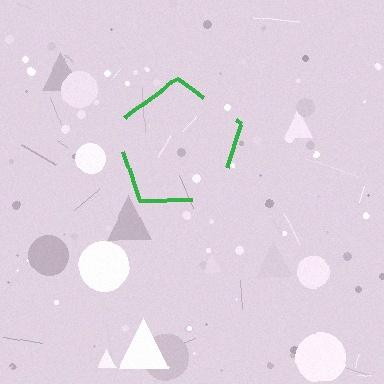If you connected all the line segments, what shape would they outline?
They would outline a pentagon.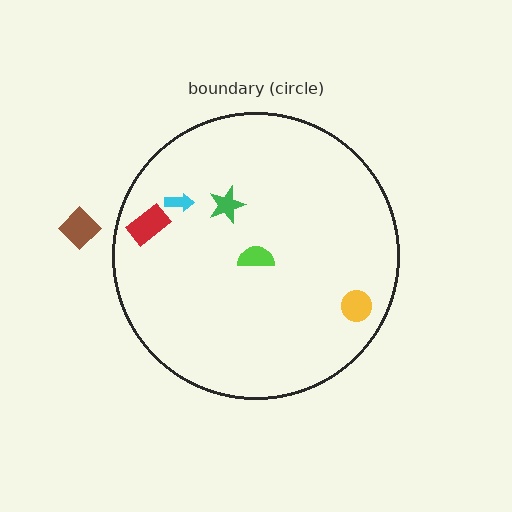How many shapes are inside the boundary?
5 inside, 1 outside.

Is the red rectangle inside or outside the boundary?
Inside.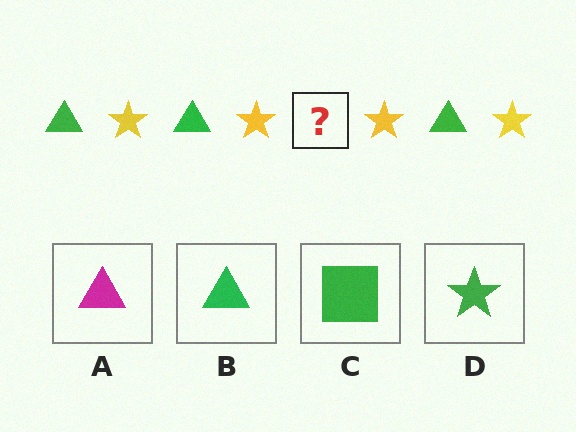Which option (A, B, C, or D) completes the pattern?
B.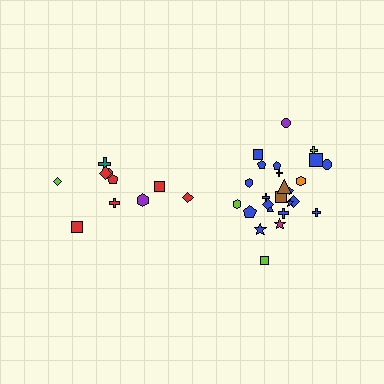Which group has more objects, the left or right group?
The right group.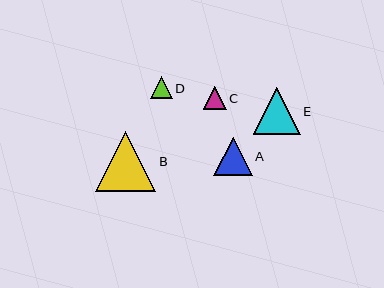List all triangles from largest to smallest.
From largest to smallest: B, E, A, C, D.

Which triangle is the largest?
Triangle B is the largest with a size of approximately 60 pixels.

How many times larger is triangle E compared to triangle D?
Triangle E is approximately 2.2 times the size of triangle D.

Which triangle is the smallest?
Triangle D is the smallest with a size of approximately 21 pixels.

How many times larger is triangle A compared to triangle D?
Triangle A is approximately 1.8 times the size of triangle D.